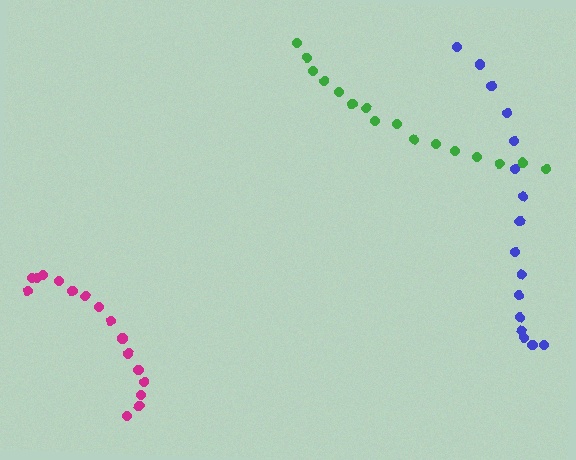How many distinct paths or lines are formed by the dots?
There are 3 distinct paths.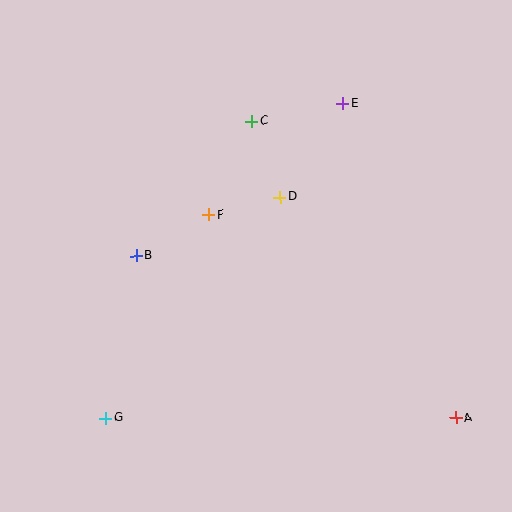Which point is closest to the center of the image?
Point F at (209, 215) is closest to the center.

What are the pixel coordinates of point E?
Point E is at (343, 104).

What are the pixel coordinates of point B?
Point B is at (136, 256).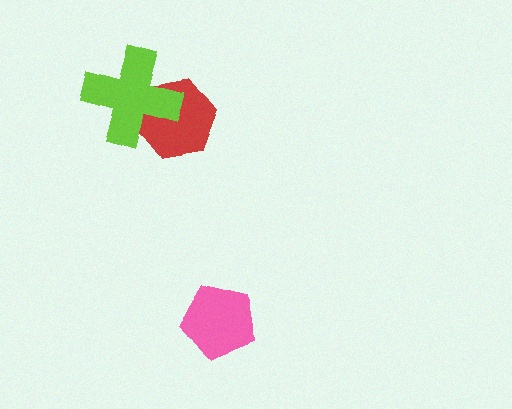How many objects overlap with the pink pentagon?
0 objects overlap with the pink pentagon.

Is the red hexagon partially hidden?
Yes, it is partially covered by another shape.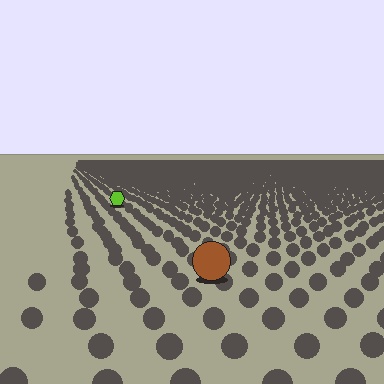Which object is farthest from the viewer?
The lime hexagon is farthest from the viewer. It appears smaller and the ground texture around it is denser.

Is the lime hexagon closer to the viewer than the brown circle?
No. The brown circle is closer — you can tell from the texture gradient: the ground texture is coarser near it.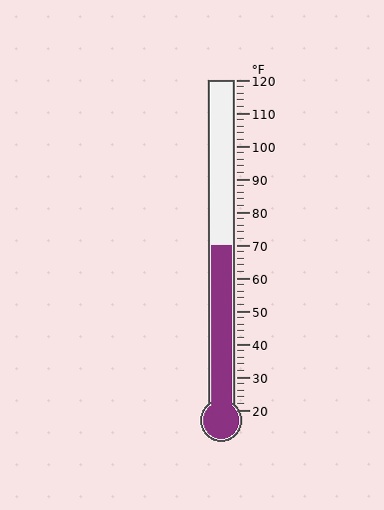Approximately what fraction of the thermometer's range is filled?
The thermometer is filled to approximately 50% of its range.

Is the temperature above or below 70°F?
The temperature is at 70°F.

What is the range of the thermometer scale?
The thermometer scale ranges from 20°F to 120°F.